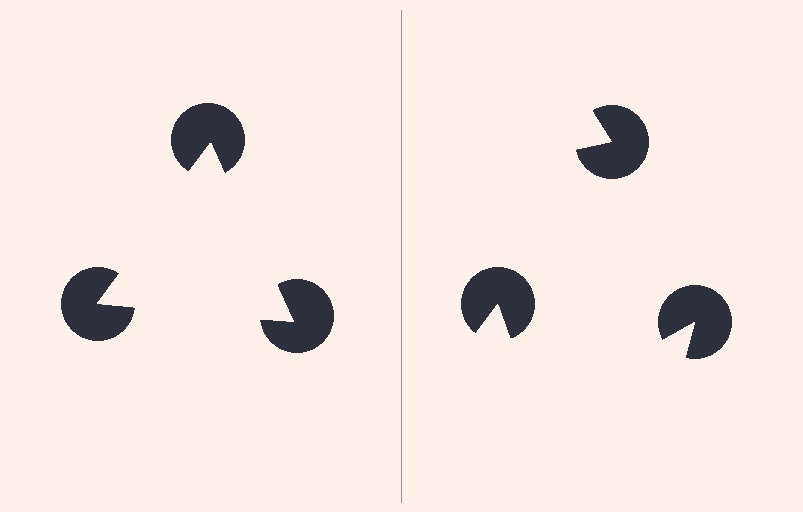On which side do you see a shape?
An illusory triangle appears on the left side. On the right side the wedge cuts are rotated, so no coherent shape forms.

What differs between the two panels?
The pac-man discs are positioned identically on both sides; only the wedge orientations differ. On the left they align to a triangle; on the right they are misaligned.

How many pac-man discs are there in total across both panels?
6 — 3 on each side.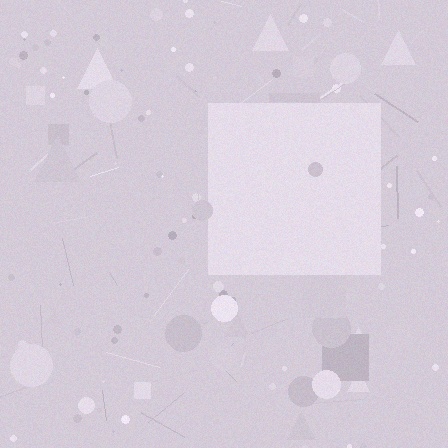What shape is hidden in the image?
A square is hidden in the image.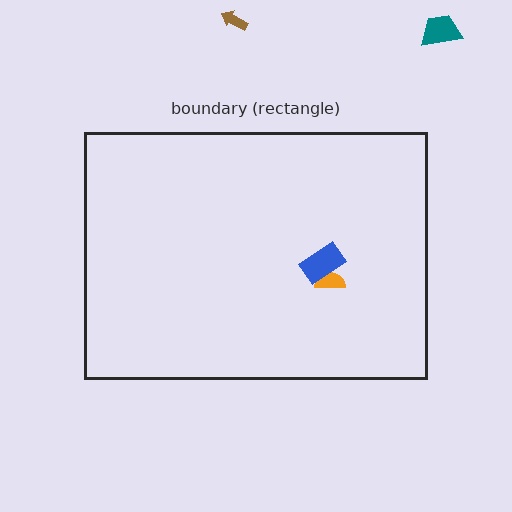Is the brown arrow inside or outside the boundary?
Outside.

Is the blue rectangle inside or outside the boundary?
Inside.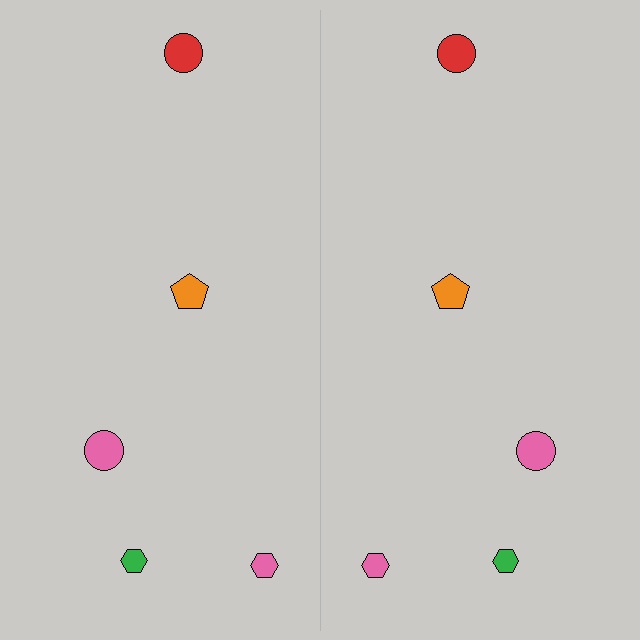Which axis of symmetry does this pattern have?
The pattern has a vertical axis of symmetry running through the center of the image.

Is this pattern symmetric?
Yes, this pattern has bilateral (reflection) symmetry.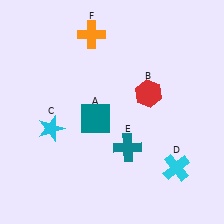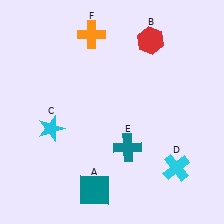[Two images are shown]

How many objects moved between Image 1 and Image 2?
2 objects moved between the two images.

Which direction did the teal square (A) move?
The teal square (A) moved down.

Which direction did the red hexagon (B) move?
The red hexagon (B) moved up.